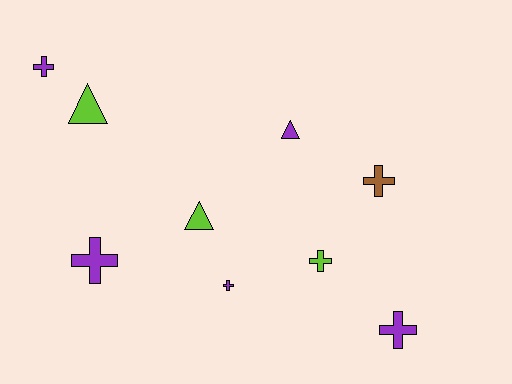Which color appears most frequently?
Purple, with 5 objects.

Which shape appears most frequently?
Cross, with 6 objects.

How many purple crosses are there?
There are 4 purple crosses.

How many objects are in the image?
There are 9 objects.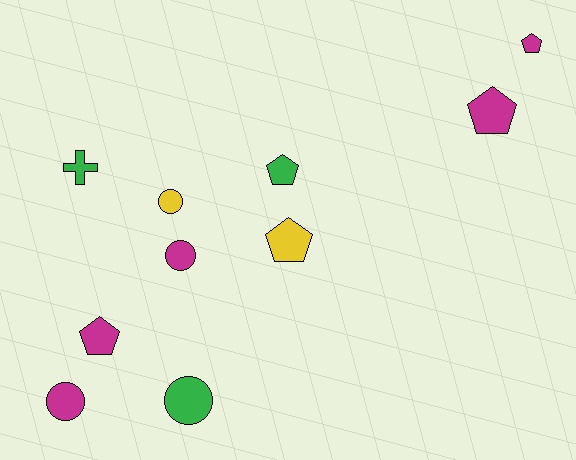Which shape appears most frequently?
Pentagon, with 5 objects.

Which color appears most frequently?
Magenta, with 5 objects.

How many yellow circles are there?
There is 1 yellow circle.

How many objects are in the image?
There are 10 objects.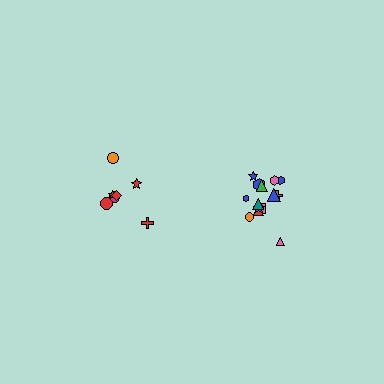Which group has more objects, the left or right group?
The right group.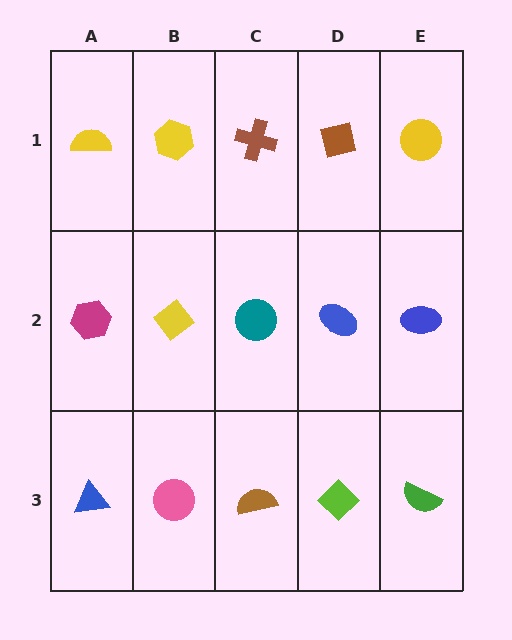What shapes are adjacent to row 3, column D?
A blue ellipse (row 2, column D), a brown semicircle (row 3, column C), a green semicircle (row 3, column E).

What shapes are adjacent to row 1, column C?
A teal circle (row 2, column C), a yellow hexagon (row 1, column B), a brown square (row 1, column D).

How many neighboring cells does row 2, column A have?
3.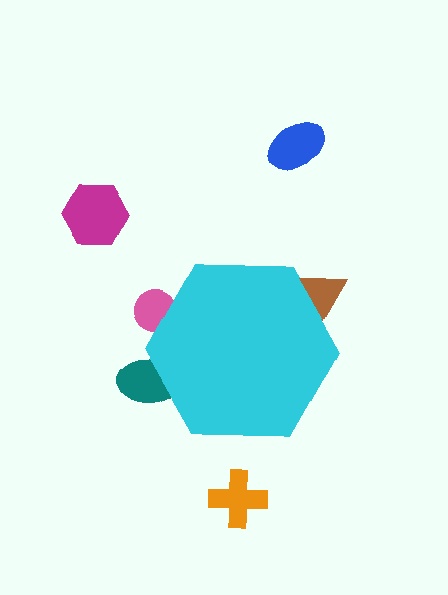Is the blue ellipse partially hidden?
No, the blue ellipse is fully visible.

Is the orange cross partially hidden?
No, the orange cross is fully visible.